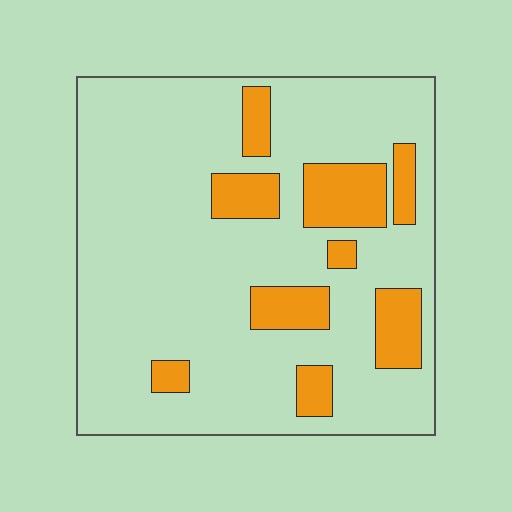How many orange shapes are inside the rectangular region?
9.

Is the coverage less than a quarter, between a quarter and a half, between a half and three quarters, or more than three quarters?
Less than a quarter.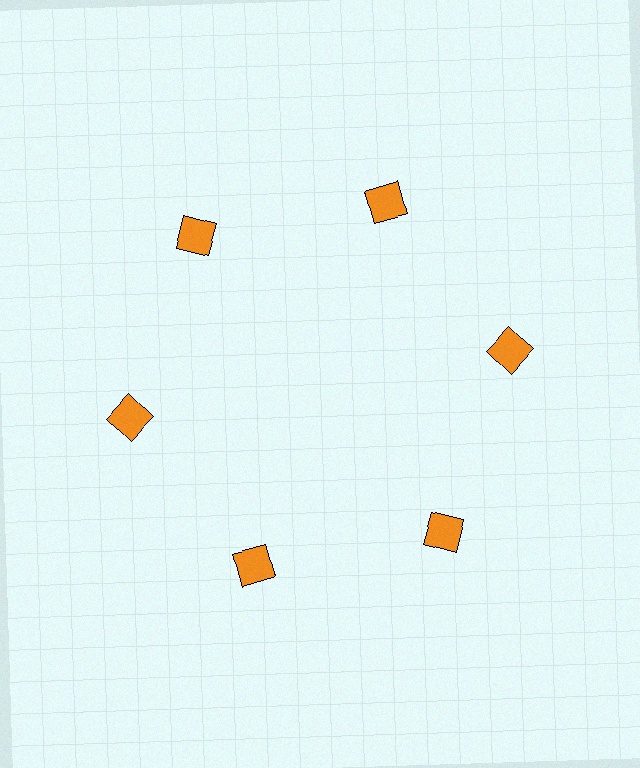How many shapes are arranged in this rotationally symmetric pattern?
There are 6 shapes, arranged in 6 groups of 1.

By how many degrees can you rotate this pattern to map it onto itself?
The pattern maps onto itself every 60 degrees of rotation.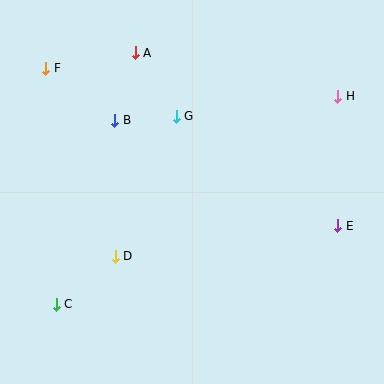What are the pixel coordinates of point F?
Point F is at (46, 68).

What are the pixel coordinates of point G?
Point G is at (176, 116).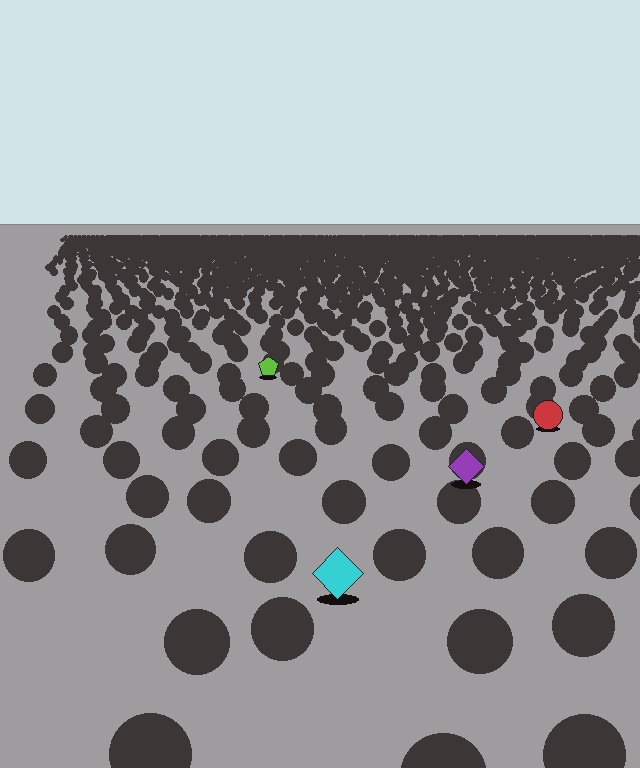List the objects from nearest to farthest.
From nearest to farthest: the cyan diamond, the purple diamond, the red circle, the lime pentagon.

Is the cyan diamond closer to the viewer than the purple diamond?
Yes. The cyan diamond is closer — you can tell from the texture gradient: the ground texture is coarser near it.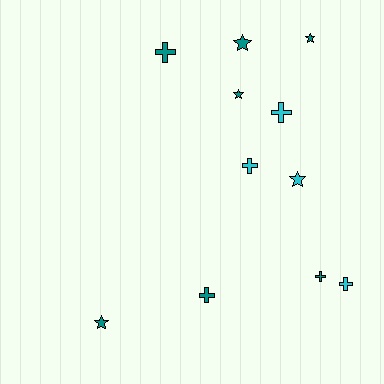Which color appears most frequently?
Teal, with 7 objects.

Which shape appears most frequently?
Cross, with 6 objects.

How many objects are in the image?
There are 11 objects.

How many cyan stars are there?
There is 1 cyan star.